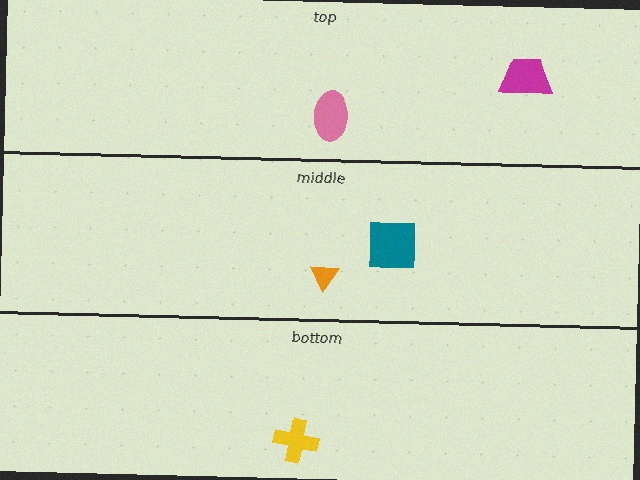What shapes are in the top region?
The pink ellipse, the magenta trapezoid.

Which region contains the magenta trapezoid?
The top region.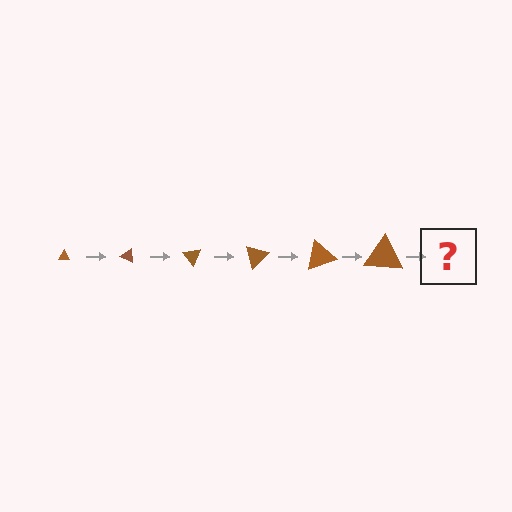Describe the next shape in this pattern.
It should be a triangle, larger than the previous one and rotated 150 degrees from the start.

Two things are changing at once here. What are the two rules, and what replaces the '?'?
The two rules are that the triangle grows larger each step and it rotates 25 degrees each step. The '?' should be a triangle, larger than the previous one and rotated 150 degrees from the start.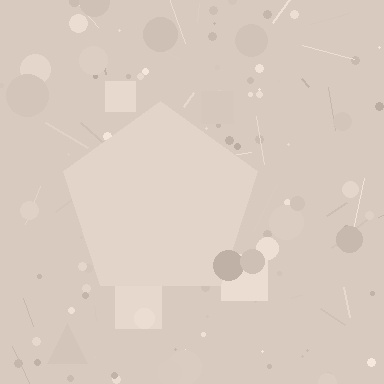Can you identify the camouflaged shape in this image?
The camouflaged shape is a pentagon.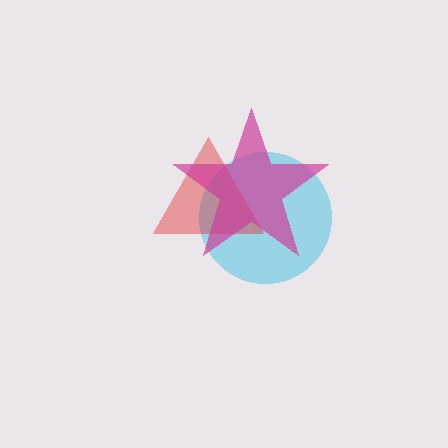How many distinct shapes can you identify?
There are 3 distinct shapes: a cyan circle, a red triangle, a magenta star.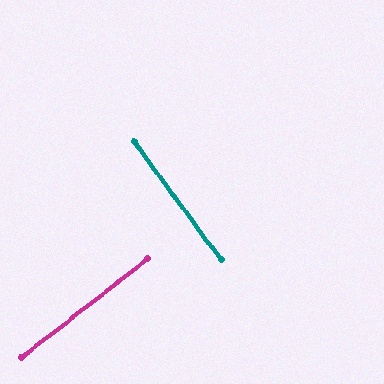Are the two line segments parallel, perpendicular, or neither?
Perpendicular — they meet at approximately 88°.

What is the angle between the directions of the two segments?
Approximately 88 degrees.